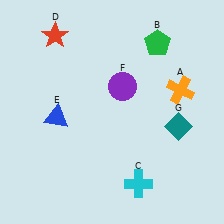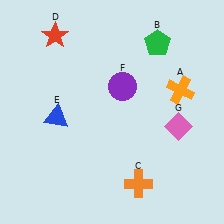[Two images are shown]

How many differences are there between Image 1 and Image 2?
There are 2 differences between the two images.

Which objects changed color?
C changed from cyan to orange. G changed from teal to pink.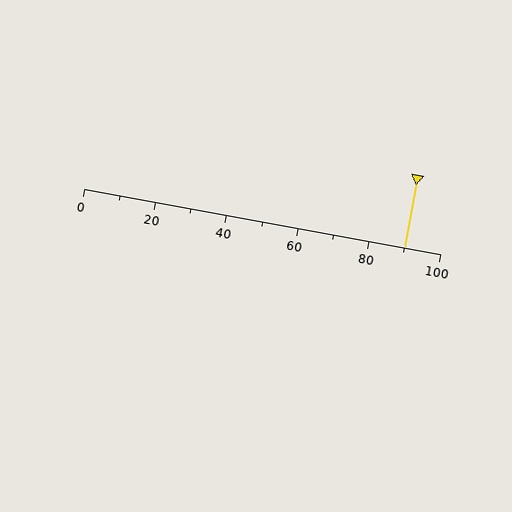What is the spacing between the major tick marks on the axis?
The major ticks are spaced 20 apart.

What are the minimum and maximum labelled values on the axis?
The axis runs from 0 to 100.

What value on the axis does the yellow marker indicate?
The marker indicates approximately 90.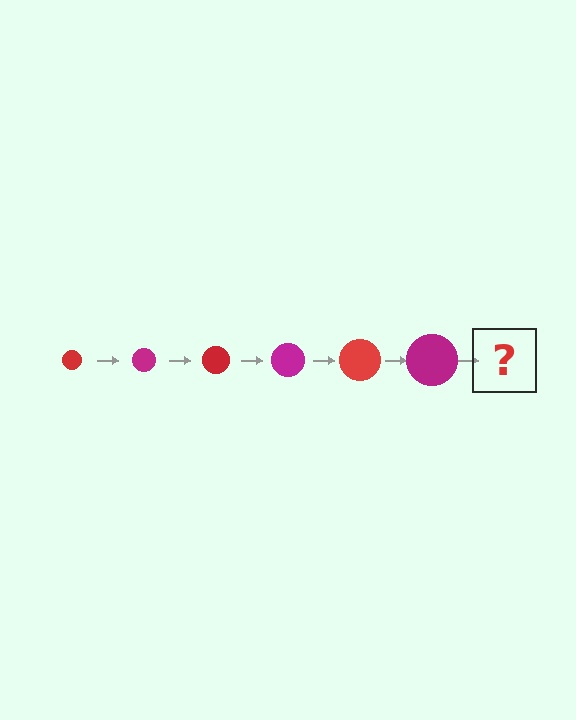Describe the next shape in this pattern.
It should be a red circle, larger than the previous one.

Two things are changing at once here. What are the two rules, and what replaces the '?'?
The two rules are that the circle grows larger each step and the color cycles through red and magenta. The '?' should be a red circle, larger than the previous one.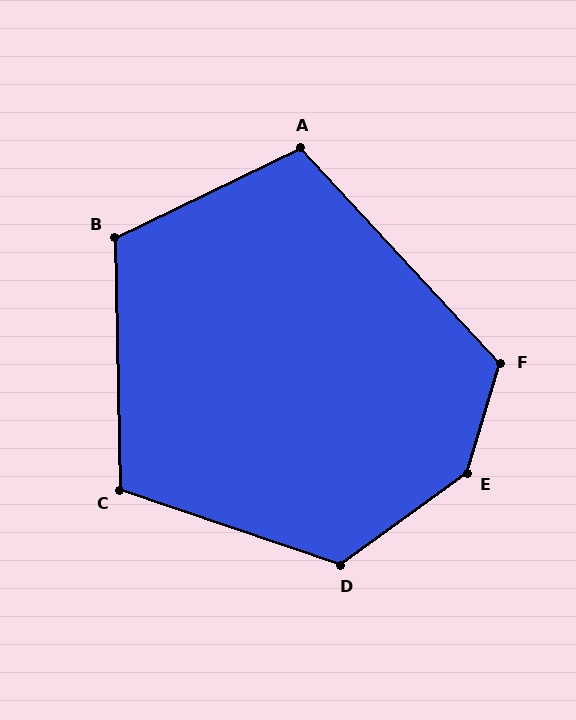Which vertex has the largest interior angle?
E, at approximately 143 degrees.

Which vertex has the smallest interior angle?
A, at approximately 107 degrees.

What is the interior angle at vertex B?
Approximately 114 degrees (obtuse).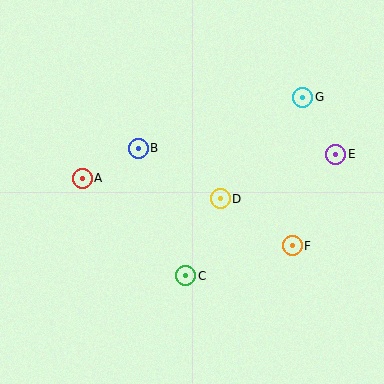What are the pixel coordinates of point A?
Point A is at (82, 178).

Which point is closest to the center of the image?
Point D at (220, 199) is closest to the center.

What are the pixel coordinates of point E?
Point E is at (336, 154).